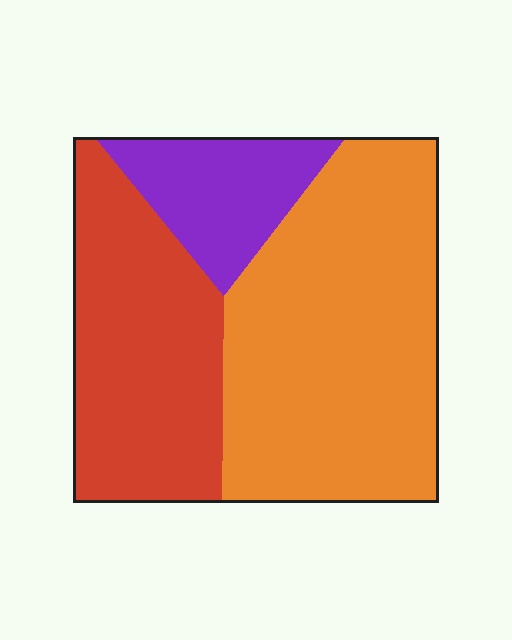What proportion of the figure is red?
Red covers 33% of the figure.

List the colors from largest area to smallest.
From largest to smallest: orange, red, purple.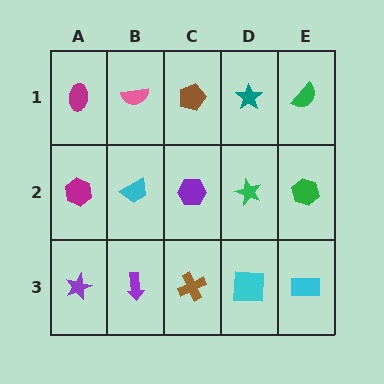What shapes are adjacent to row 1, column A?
A magenta hexagon (row 2, column A), a pink semicircle (row 1, column B).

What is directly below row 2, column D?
A cyan square.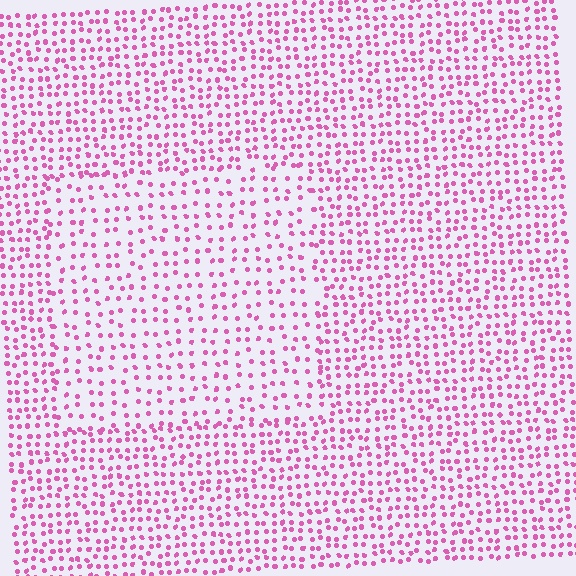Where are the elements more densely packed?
The elements are more densely packed outside the rectangle boundary.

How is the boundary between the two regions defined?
The boundary is defined by a change in element density (approximately 1.7x ratio). All elements are the same color, size, and shape.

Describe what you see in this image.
The image contains small pink elements arranged at two different densities. A rectangle-shaped region is visible where the elements are less densely packed than the surrounding area.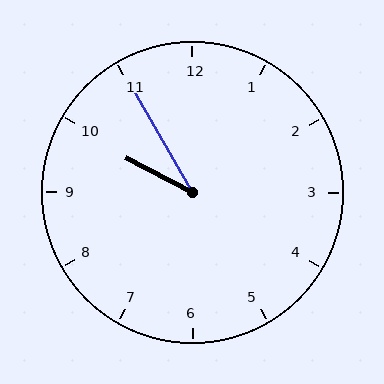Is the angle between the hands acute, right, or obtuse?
It is acute.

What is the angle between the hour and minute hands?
Approximately 32 degrees.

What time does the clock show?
9:55.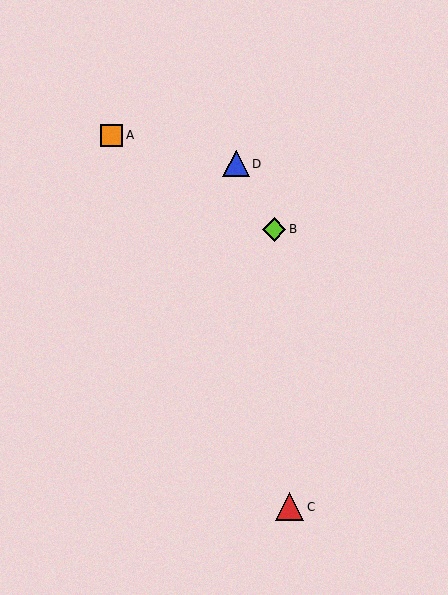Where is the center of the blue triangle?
The center of the blue triangle is at (236, 164).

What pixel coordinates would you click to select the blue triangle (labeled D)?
Click at (236, 164) to select the blue triangle D.